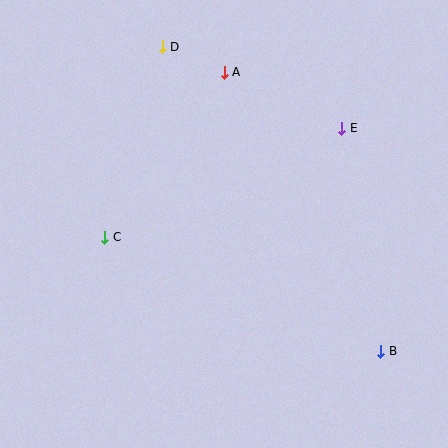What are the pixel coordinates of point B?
Point B is at (381, 351).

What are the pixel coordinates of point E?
Point E is at (342, 128).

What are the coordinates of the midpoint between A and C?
The midpoint between A and C is at (164, 155).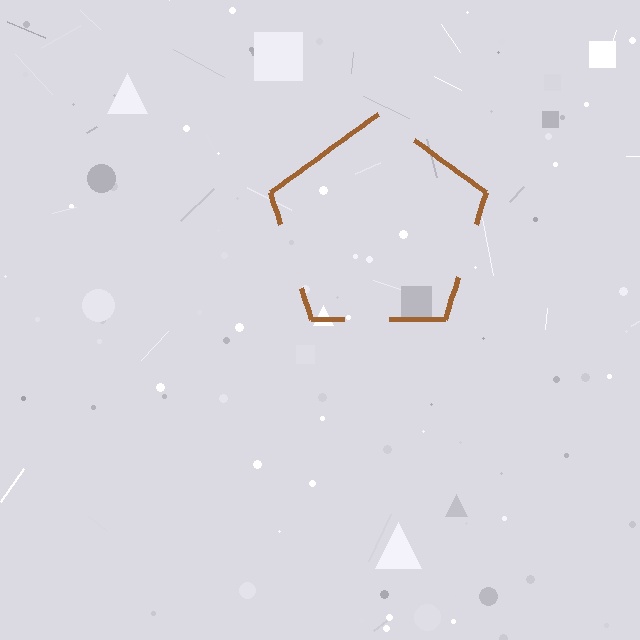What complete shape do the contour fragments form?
The contour fragments form a pentagon.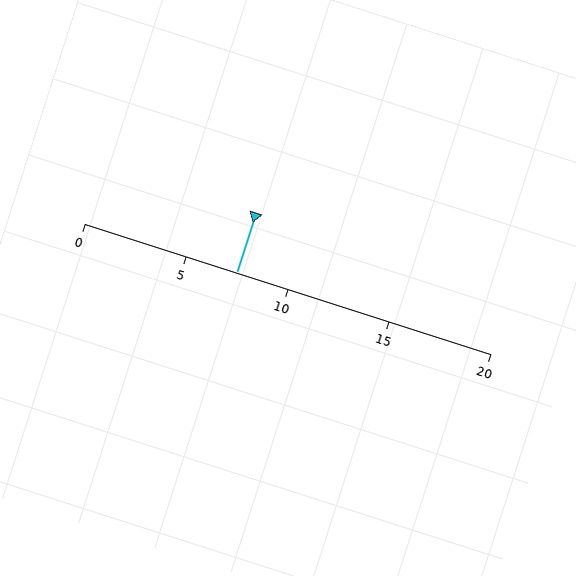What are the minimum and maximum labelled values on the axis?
The axis runs from 0 to 20.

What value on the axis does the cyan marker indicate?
The marker indicates approximately 7.5.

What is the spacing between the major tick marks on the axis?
The major ticks are spaced 5 apart.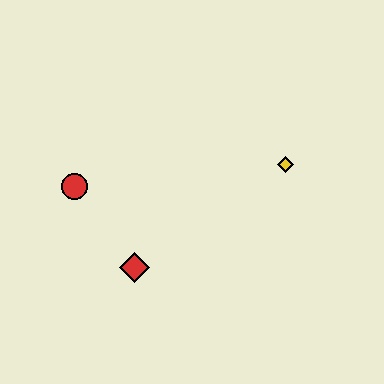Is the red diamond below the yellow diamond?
Yes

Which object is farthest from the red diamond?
The yellow diamond is farthest from the red diamond.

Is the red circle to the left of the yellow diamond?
Yes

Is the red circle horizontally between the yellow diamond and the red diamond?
No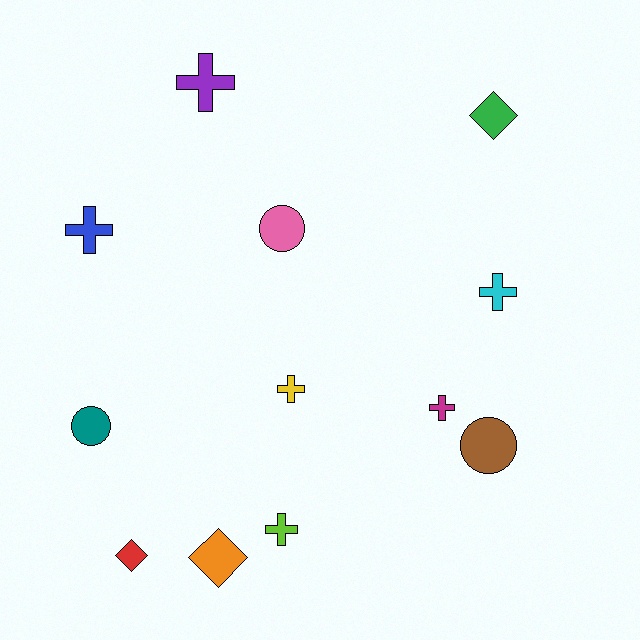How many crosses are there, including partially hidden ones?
There are 6 crosses.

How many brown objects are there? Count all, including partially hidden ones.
There is 1 brown object.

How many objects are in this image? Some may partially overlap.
There are 12 objects.